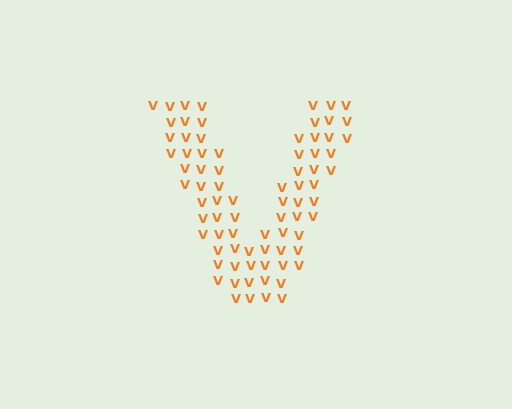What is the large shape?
The large shape is the letter V.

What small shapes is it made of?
It is made of small letter V's.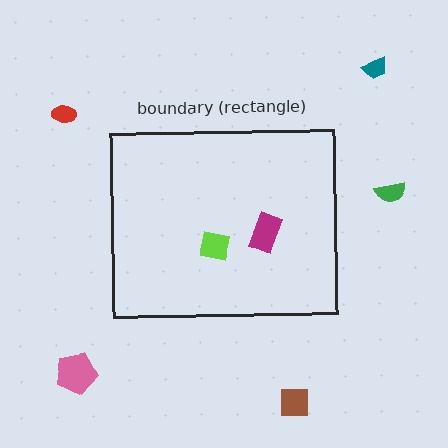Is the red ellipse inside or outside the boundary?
Outside.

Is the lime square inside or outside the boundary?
Inside.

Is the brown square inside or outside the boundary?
Outside.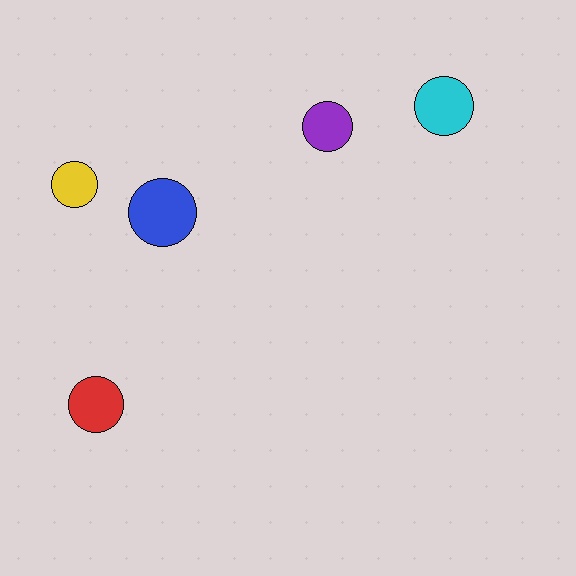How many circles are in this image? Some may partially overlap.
There are 5 circles.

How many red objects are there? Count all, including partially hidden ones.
There is 1 red object.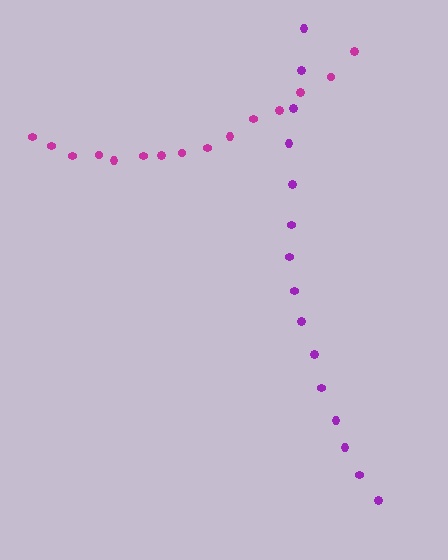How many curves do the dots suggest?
There are 2 distinct paths.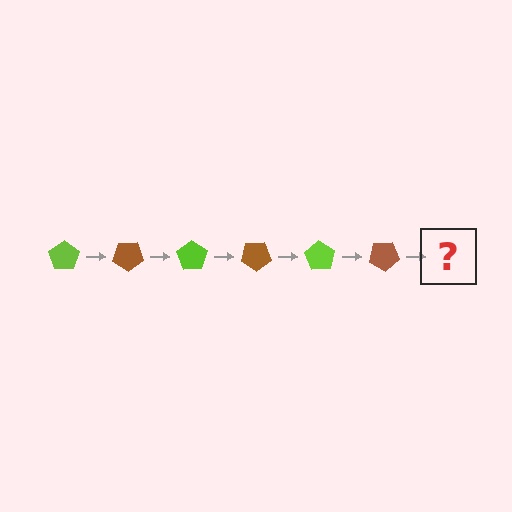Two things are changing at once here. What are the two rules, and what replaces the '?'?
The two rules are that it rotates 35 degrees each step and the color cycles through lime and brown. The '?' should be a lime pentagon, rotated 210 degrees from the start.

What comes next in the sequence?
The next element should be a lime pentagon, rotated 210 degrees from the start.